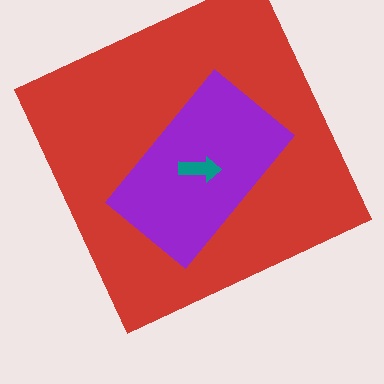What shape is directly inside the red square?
The purple rectangle.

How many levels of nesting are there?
3.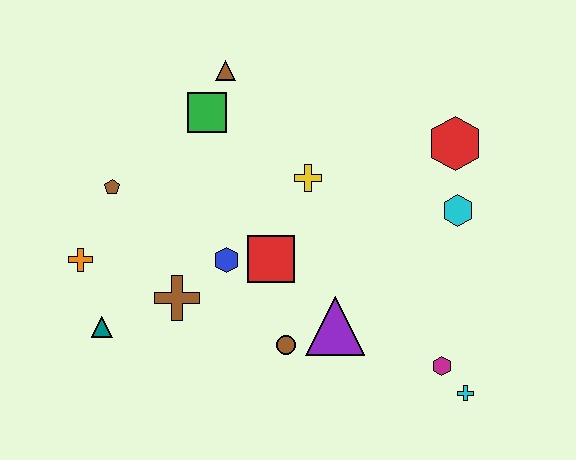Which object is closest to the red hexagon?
The cyan hexagon is closest to the red hexagon.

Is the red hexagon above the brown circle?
Yes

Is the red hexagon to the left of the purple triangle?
No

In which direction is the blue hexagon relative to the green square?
The blue hexagon is below the green square.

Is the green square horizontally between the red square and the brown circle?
No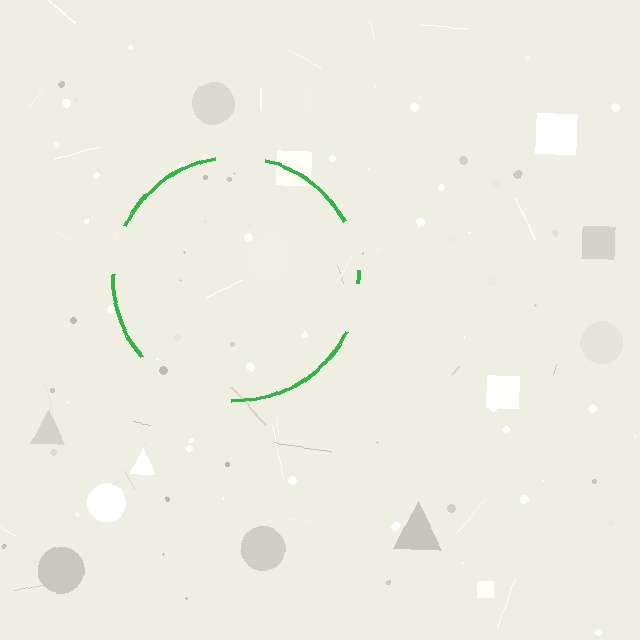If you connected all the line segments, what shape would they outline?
They would outline a circle.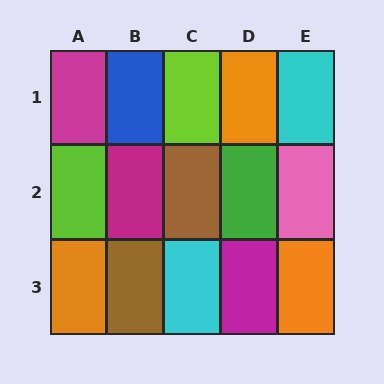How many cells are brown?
2 cells are brown.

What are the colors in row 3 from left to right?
Orange, brown, cyan, magenta, orange.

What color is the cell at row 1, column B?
Blue.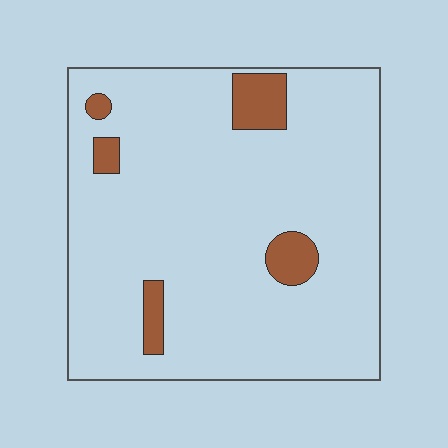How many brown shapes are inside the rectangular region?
5.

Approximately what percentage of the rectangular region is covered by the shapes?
Approximately 10%.